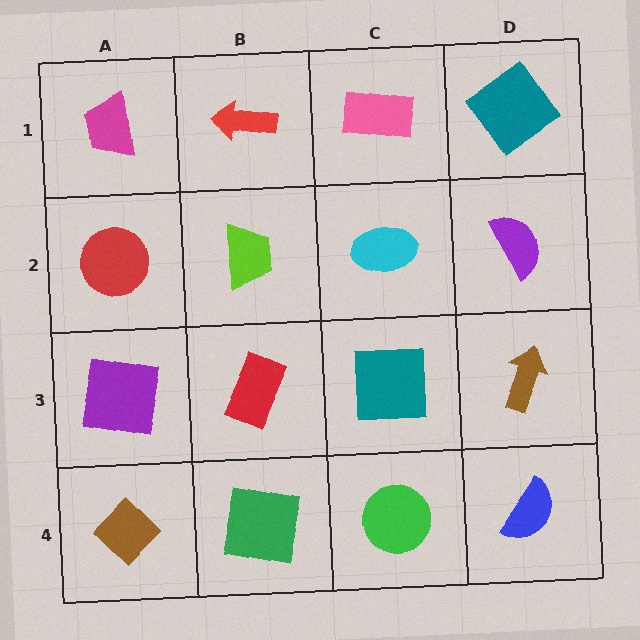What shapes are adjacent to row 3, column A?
A red circle (row 2, column A), a brown diamond (row 4, column A), a red rectangle (row 3, column B).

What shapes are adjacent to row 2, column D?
A teal diamond (row 1, column D), a brown arrow (row 3, column D), a cyan ellipse (row 2, column C).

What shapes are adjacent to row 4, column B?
A red rectangle (row 3, column B), a brown diamond (row 4, column A), a green circle (row 4, column C).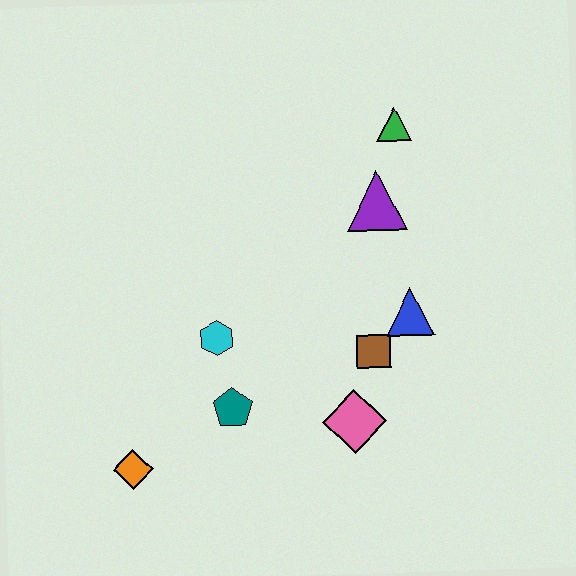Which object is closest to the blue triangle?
The brown square is closest to the blue triangle.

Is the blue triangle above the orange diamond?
Yes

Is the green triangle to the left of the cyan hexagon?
No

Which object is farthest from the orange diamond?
The green triangle is farthest from the orange diamond.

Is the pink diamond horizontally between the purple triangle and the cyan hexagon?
Yes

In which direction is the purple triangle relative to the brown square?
The purple triangle is above the brown square.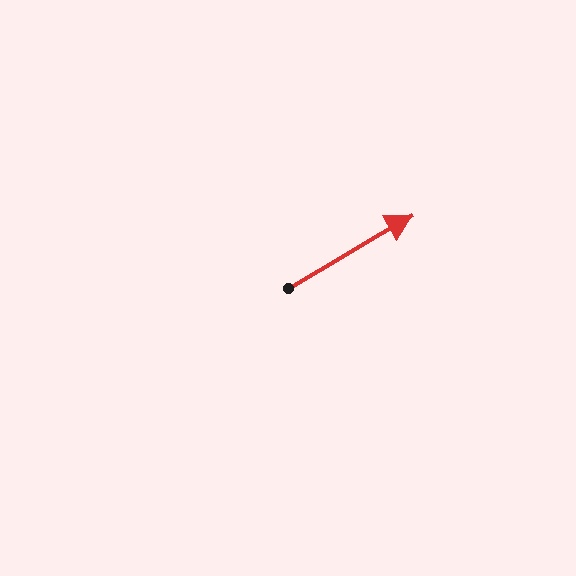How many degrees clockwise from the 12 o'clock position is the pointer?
Approximately 60 degrees.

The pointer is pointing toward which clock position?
Roughly 2 o'clock.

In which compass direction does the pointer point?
Northeast.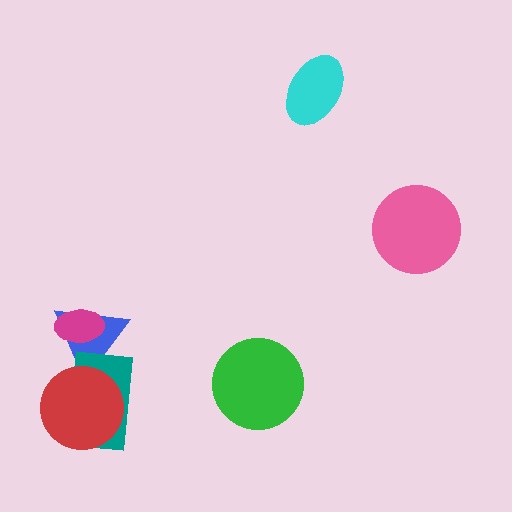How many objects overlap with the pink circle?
0 objects overlap with the pink circle.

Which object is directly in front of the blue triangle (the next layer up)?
The magenta ellipse is directly in front of the blue triangle.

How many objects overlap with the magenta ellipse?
1 object overlaps with the magenta ellipse.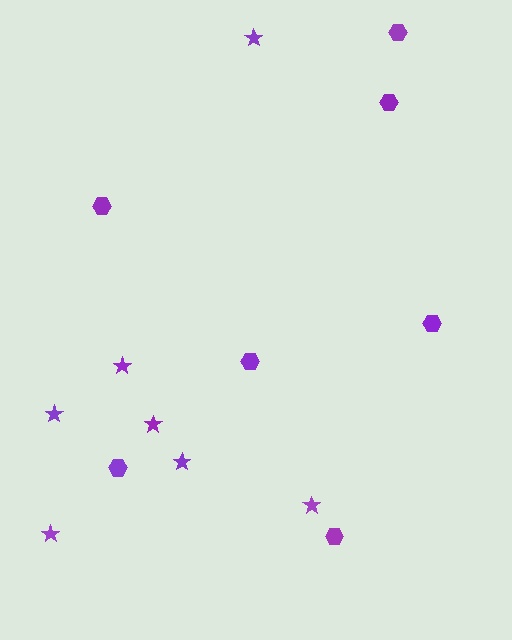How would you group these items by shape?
There are 2 groups: one group of hexagons (7) and one group of stars (7).